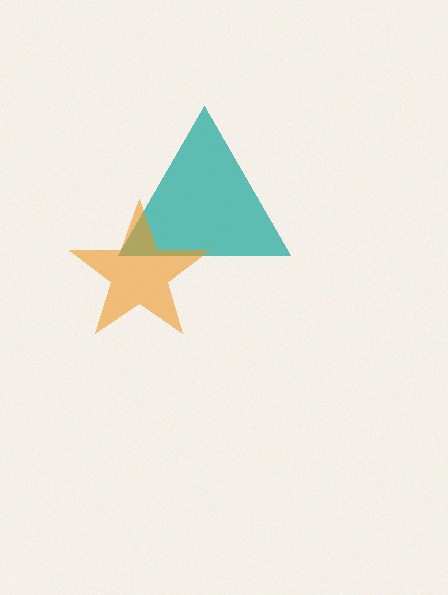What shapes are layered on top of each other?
The layered shapes are: a teal triangle, an orange star.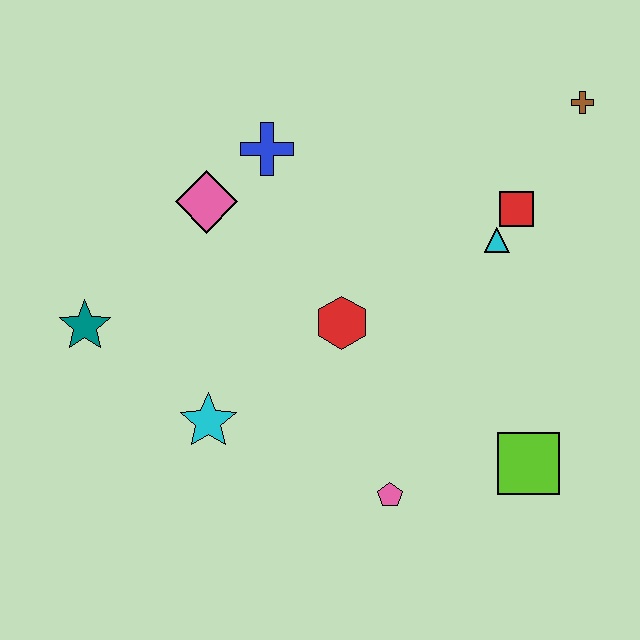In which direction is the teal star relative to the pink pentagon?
The teal star is to the left of the pink pentagon.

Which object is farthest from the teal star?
The brown cross is farthest from the teal star.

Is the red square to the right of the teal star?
Yes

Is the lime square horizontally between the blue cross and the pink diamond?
No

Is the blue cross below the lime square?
No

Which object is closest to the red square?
The cyan triangle is closest to the red square.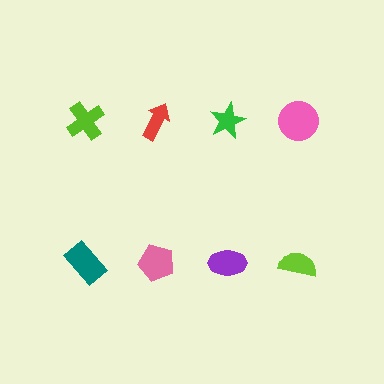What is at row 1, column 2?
A red arrow.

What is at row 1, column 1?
A lime cross.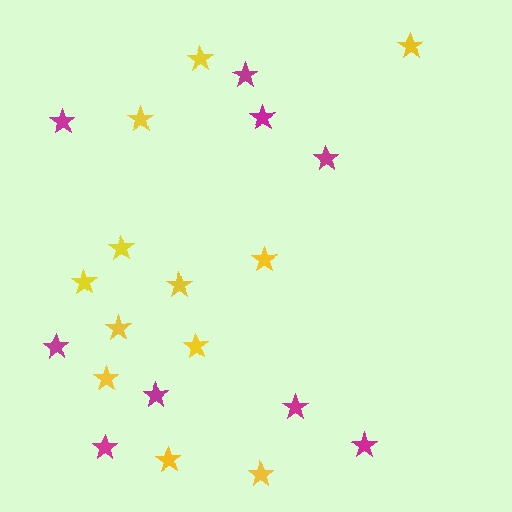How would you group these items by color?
There are 2 groups: one group of magenta stars (9) and one group of yellow stars (12).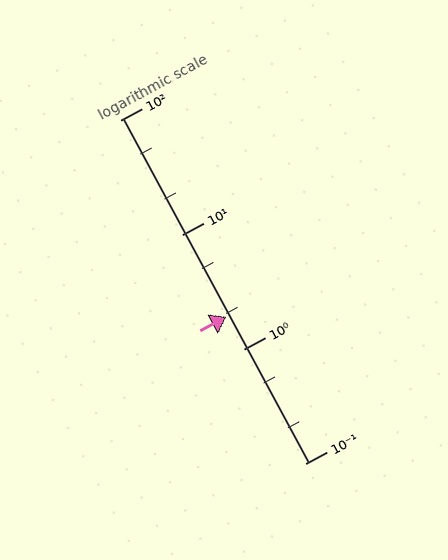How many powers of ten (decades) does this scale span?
The scale spans 3 decades, from 0.1 to 100.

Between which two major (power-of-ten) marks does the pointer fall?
The pointer is between 1 and 10.